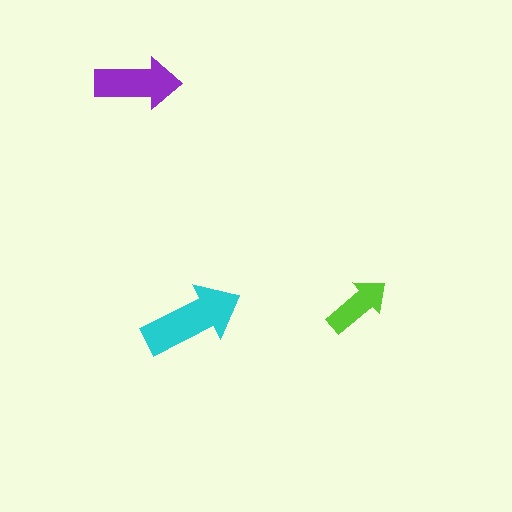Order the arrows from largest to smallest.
the cyan one, the purple one, the lime one.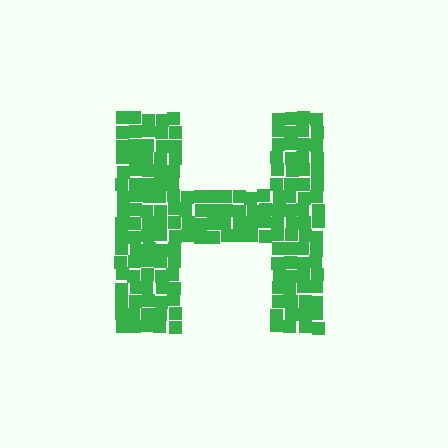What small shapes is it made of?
It is made of small squares.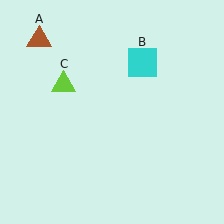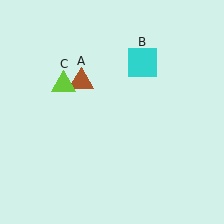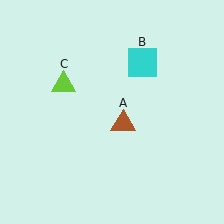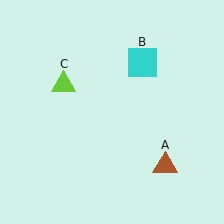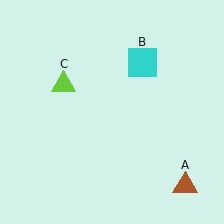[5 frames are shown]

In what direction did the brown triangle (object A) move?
The brown triangle (object A) moved down and to the right.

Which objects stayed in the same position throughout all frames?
Cyan square (object B) and lime triangle (object C) remained stationary.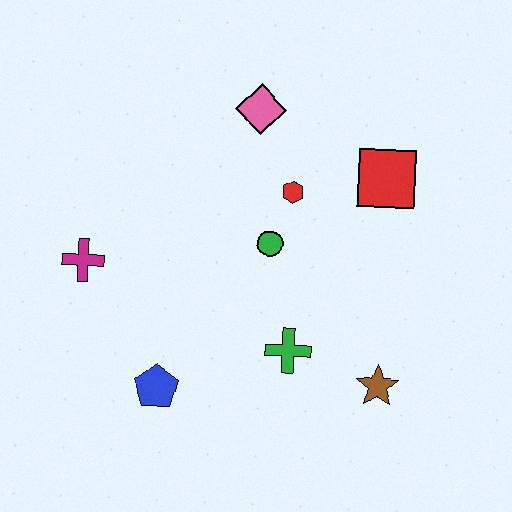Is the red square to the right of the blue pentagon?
Yes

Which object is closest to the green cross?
The brown star is closest to the green cross.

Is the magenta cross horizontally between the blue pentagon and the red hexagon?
No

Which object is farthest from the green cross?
The pink diamond is farthest from the green cross.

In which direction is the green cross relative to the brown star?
The green cross is to the left of the brown star.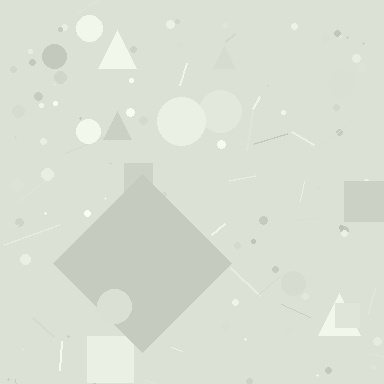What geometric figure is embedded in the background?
A diamond is embedded in the background.